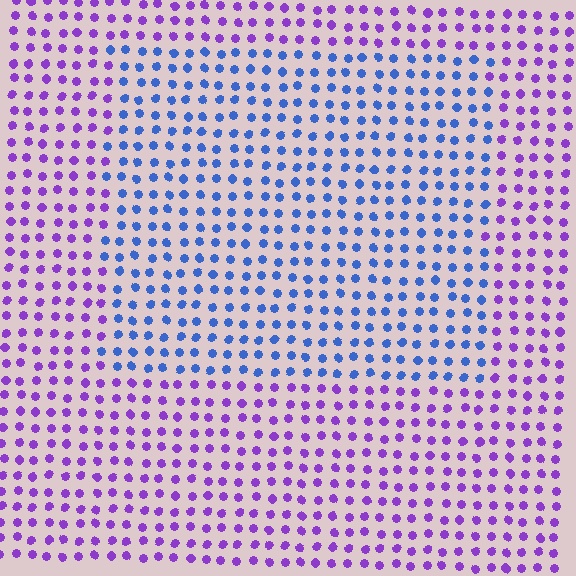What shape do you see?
I see a rectangle.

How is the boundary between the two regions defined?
The boundary is defined purely by a slight shift in hue (about 52 degrees). Spacing, size, and orientation are identical on both sides.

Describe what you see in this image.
The image is filled with small purple elements in a uniform arrangement. A rectangle-shaped region is visible where the elements are tinted to a slightly different hue, forming a subtle color boundary.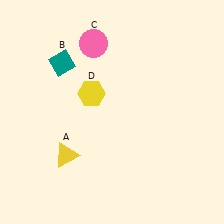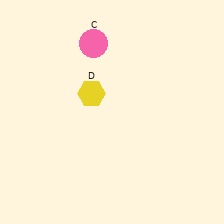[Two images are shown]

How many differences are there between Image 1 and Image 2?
There are 2 differences between the two images.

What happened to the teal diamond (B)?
The teal diamond (B) was removed in Image 2. It was in the top-left area of Image 1.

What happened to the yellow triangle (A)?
The yellow triangle (A) was removed in Image 2. It was in the bottom-left area of Image 1.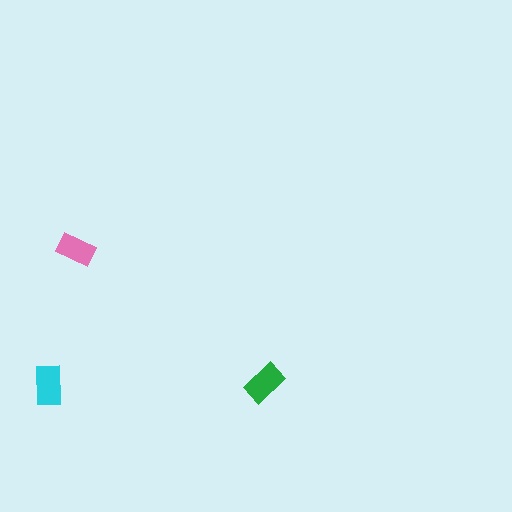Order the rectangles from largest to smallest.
the cyan one, the green one, the pink one.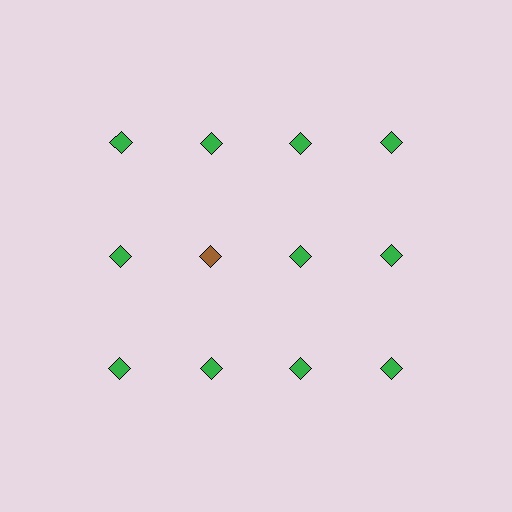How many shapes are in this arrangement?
There are 12 shapes arranged in a grid pattern.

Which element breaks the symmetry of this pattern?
The brown diamond in the second row, second from left column breaks the symmetry. All other shapes are green diamonds.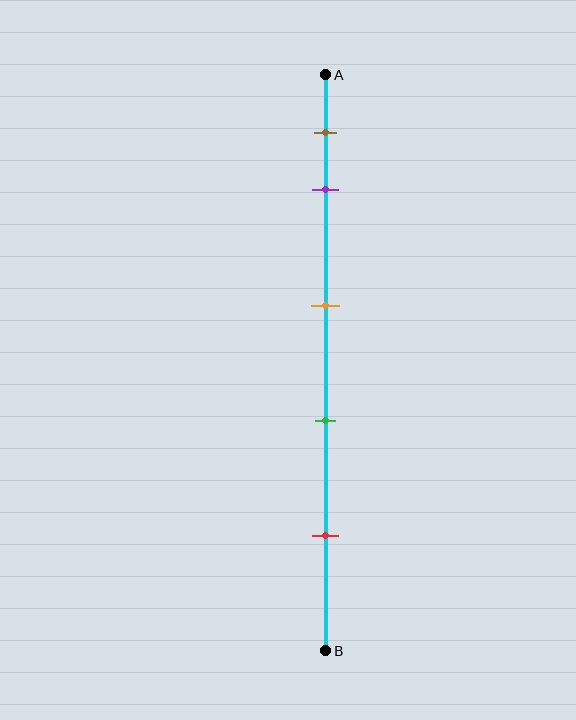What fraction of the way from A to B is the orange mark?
The orange mark is approximately 40% (0.4) of the way from A to B.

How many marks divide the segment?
There are 5 marks dividing the segment.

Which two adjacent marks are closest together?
The brown and purple marks are the closest adjacent pair.